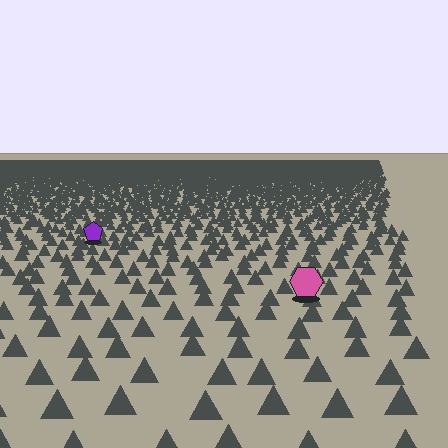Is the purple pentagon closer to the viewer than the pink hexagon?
No. The pink hexagon is closer — you can tell from the texture gradient: the ground texture is coarser near it.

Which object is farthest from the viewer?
The purple pentagon is farthest from the viewer. It appears smaller and the ground texture around it is denser.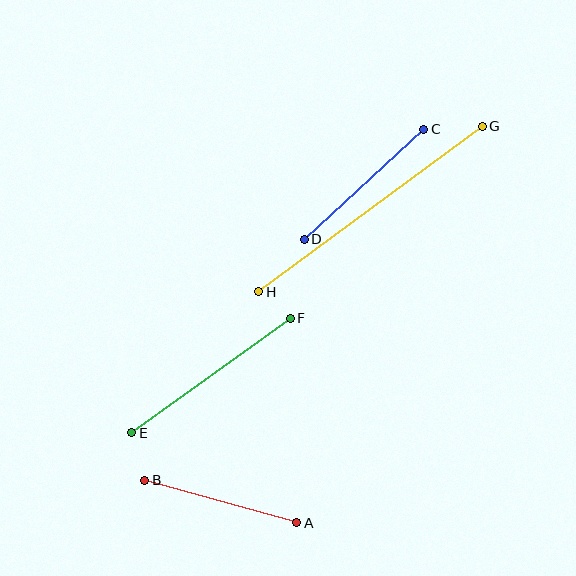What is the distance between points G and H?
The distance is approximately 278 pixels.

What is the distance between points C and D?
The distance is approximately 163 pixels.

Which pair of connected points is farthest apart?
Points G and H are farthest apart.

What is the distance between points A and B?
The distance is approximately 158 pixels.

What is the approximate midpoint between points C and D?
The midpoint is at approximately (364, 184) pixels.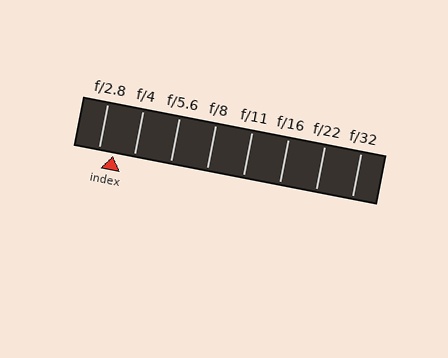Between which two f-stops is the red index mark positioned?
The index mark is between f/2.8 and f/4.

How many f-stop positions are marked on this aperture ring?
There are 8 f-stop positions marked.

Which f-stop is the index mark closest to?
The index mark is closest to f/2.8.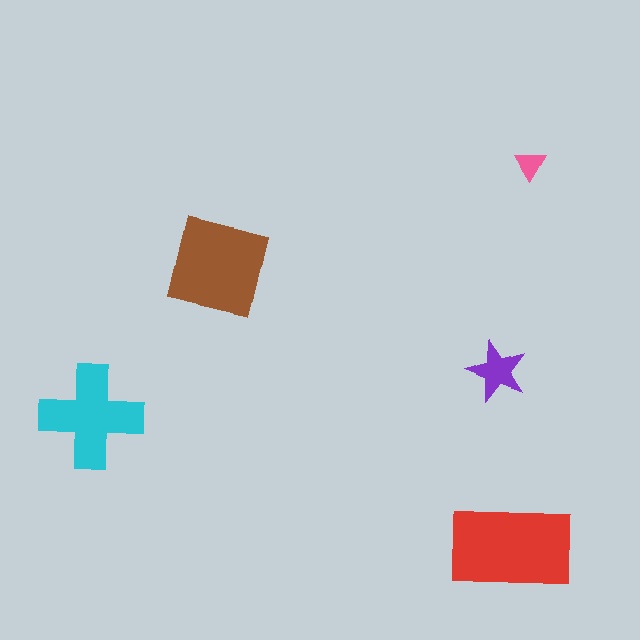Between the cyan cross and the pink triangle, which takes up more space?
The cyan cross.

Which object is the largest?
The red rectangle.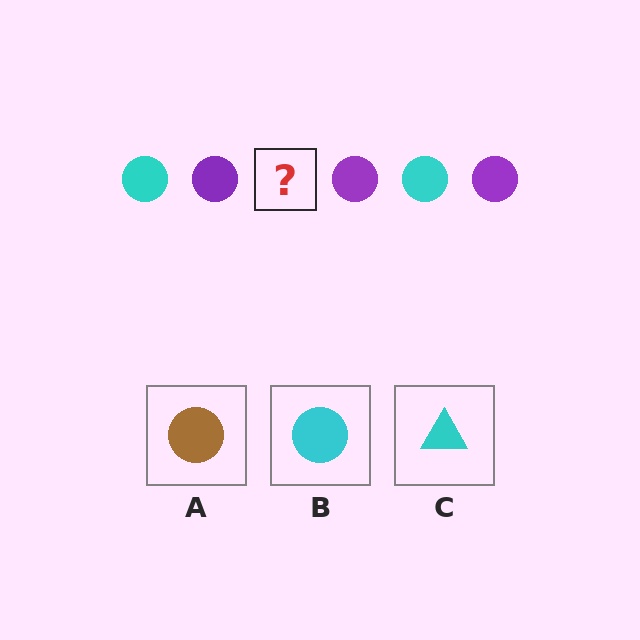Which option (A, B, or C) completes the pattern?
B.